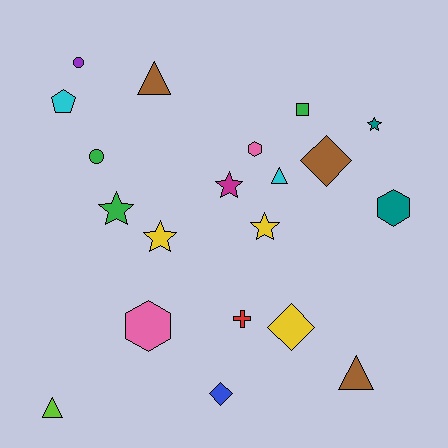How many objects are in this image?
There are 20 objects.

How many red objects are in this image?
There is 1 red object.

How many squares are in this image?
There is 1 square.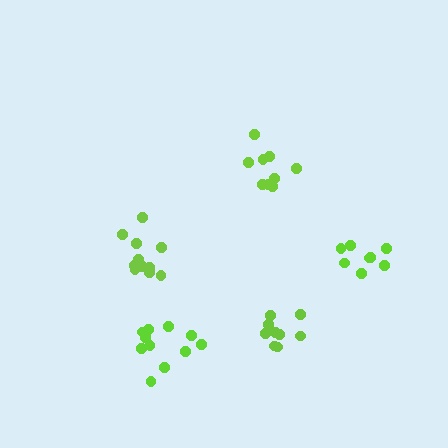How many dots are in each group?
Group 1: 9 dots, Group 2: 8 dots, Group 3: 11 dots, Group 4: 11 dots, Group 5: 9 dots (48 total).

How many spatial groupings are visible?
There are 5 spatial groupings.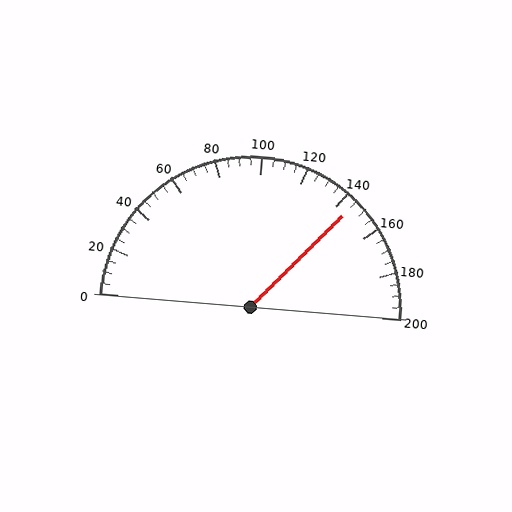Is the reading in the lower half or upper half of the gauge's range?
The reading is in the upper half of the range (0 to 200).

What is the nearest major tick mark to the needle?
The nearest major tick mark is 140.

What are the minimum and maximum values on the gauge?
The gauge ranges from 0 to 200.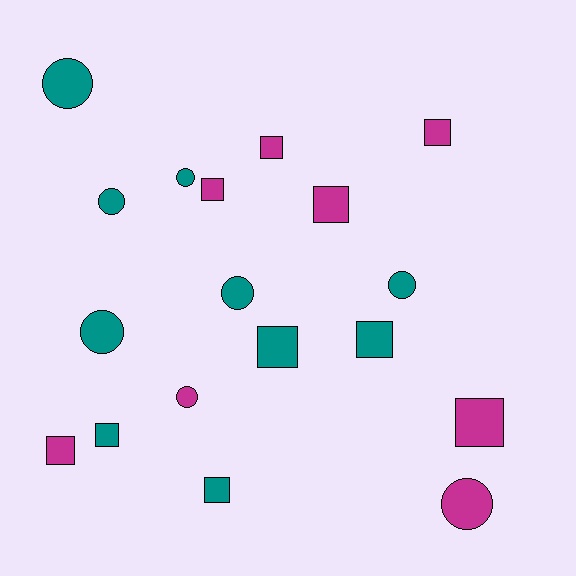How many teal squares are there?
There are 4 teal squares.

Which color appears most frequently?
Teal, with 10 objects.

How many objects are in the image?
There are 18 objects.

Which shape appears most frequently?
Square, with 10 objects.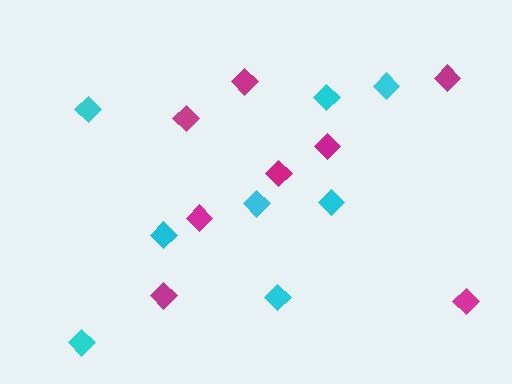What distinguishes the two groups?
There are 2 groups: one group of cyan diamonds (8) and one group of magenta diamonds (8).